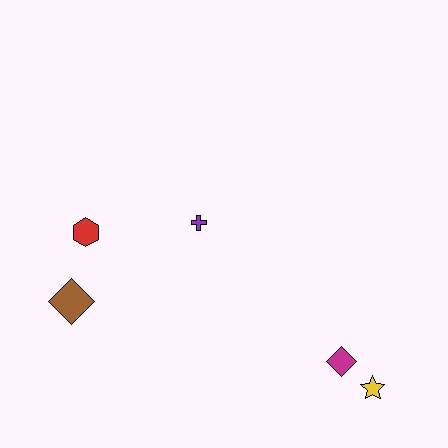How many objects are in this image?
There are 5 objects.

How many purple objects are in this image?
There is 1 purple object.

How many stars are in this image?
There is 1 star.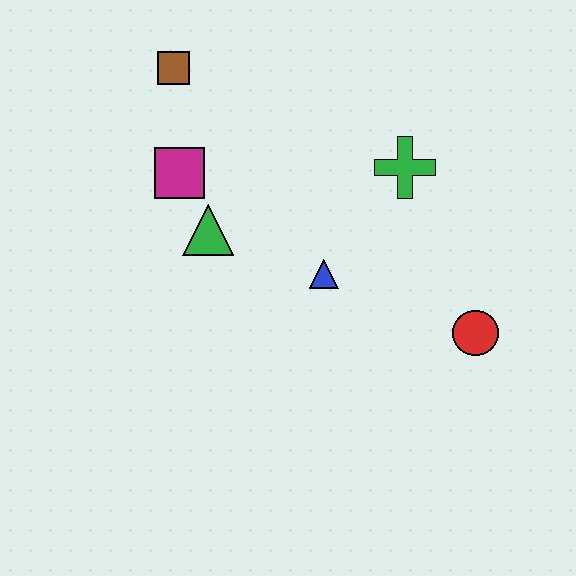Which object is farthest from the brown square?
The red circle is farthest from the brown square.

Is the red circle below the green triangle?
Yes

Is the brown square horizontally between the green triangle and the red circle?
No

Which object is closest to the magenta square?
The green triangle is closest to the magenta square.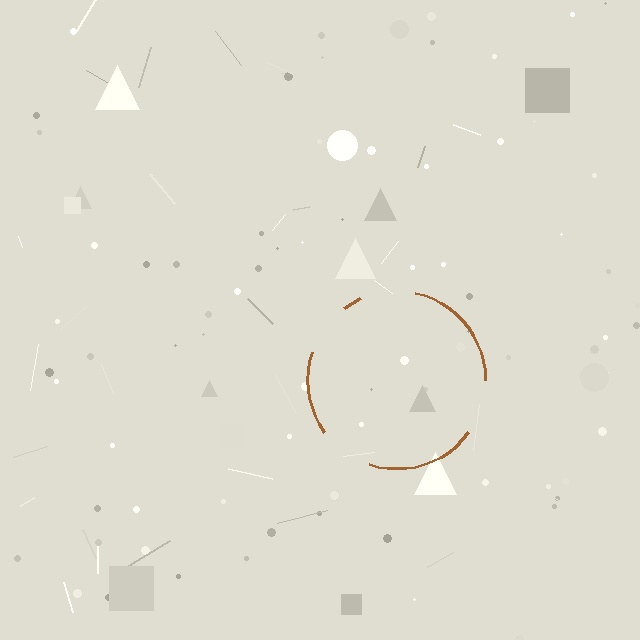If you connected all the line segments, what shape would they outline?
They would outline a circle.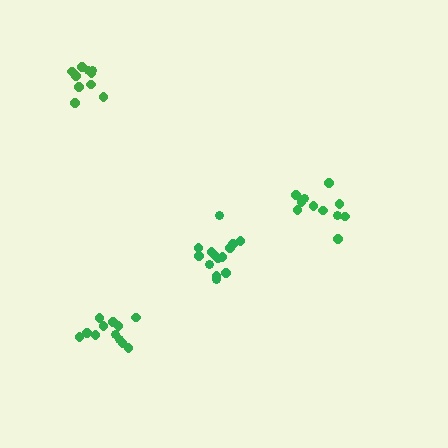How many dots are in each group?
Group 1: 12 dots, Group 2: 10 dots, Group 3: 11 dots, Group 4: 14 dots (47 total).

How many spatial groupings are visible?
There are 4 spatial groupings.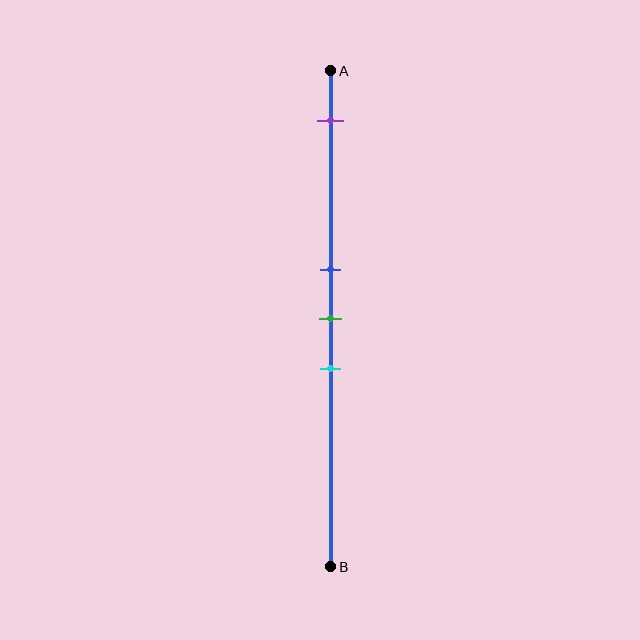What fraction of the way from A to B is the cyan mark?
The cyan mark is approximately 60% (0.6) of the way from A to B.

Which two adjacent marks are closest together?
The blue and green marks are the closest adjacent pair.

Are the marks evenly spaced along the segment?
No, the marks are not evenly spaced.